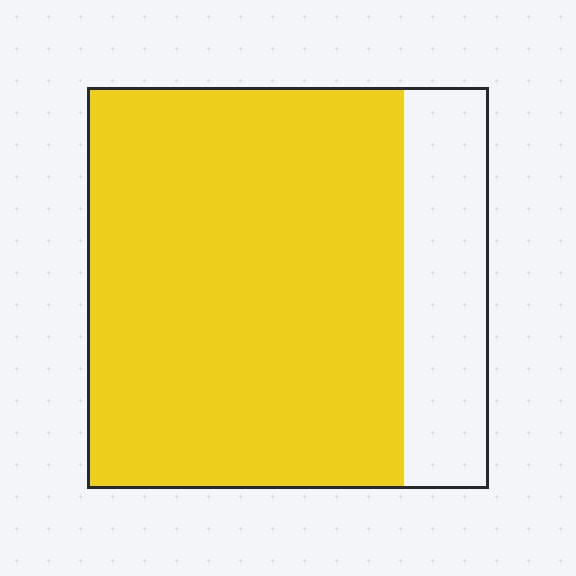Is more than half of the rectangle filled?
Yes.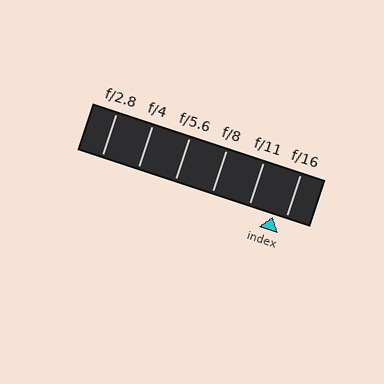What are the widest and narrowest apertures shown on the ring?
The widest aperture shown is f/2.8 and the narrowest is f/16.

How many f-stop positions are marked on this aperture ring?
There are 6 f-stop positions marked.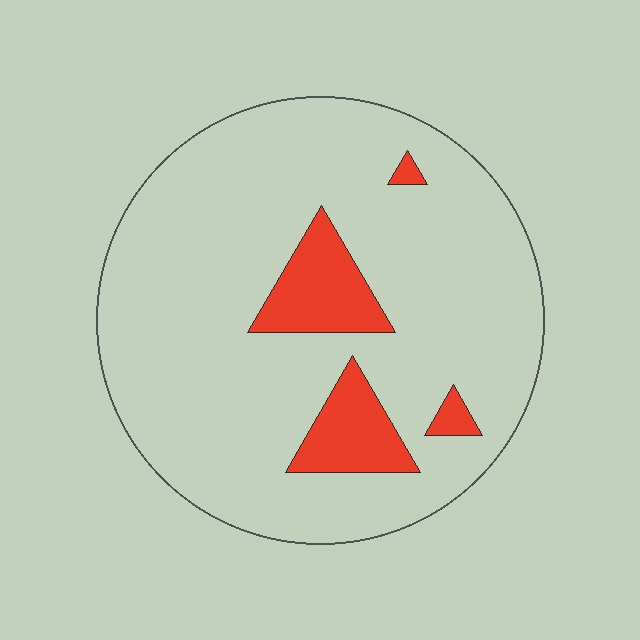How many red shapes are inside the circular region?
4.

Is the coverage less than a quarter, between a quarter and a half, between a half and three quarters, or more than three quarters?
Less than a quarter.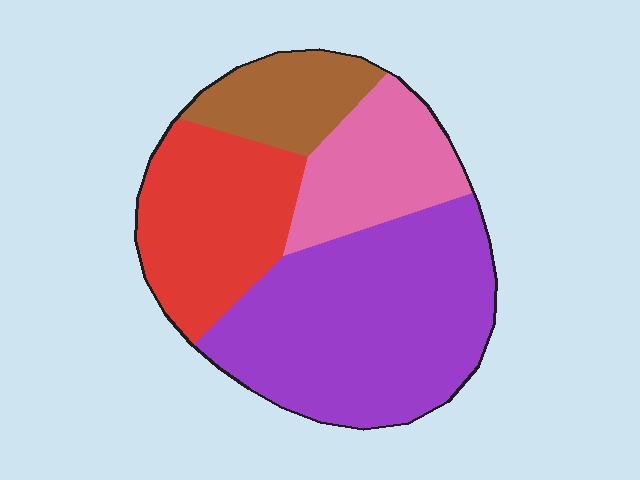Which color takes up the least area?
Brown, at roughly 15%.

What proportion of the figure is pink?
Pink covers about 20% of the figure.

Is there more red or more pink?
Red.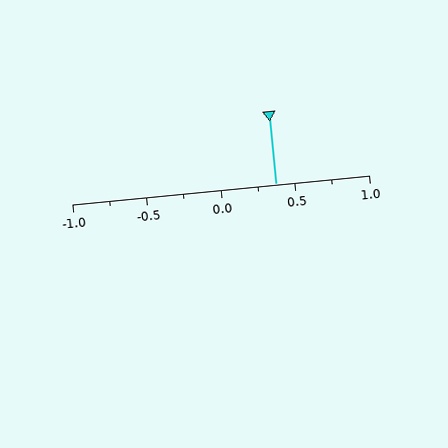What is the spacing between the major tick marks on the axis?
The major ticks are spaced 0.5 apart.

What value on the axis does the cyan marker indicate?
The marker indicates approximately 0.38.